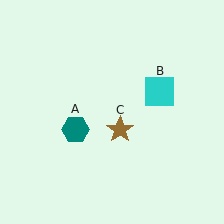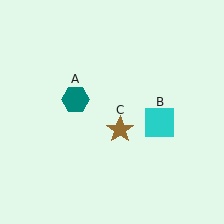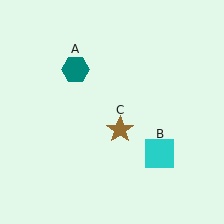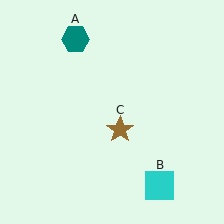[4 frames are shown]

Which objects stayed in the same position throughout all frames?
Brown star (object C) remained stationary.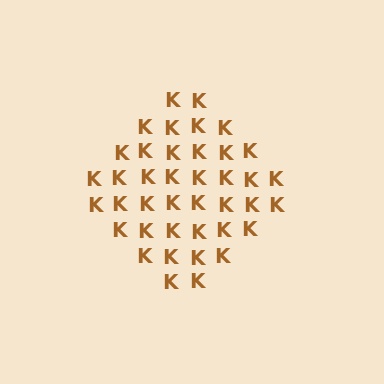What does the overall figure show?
The overall figure shows a diamond.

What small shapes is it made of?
It is made of small letter K's.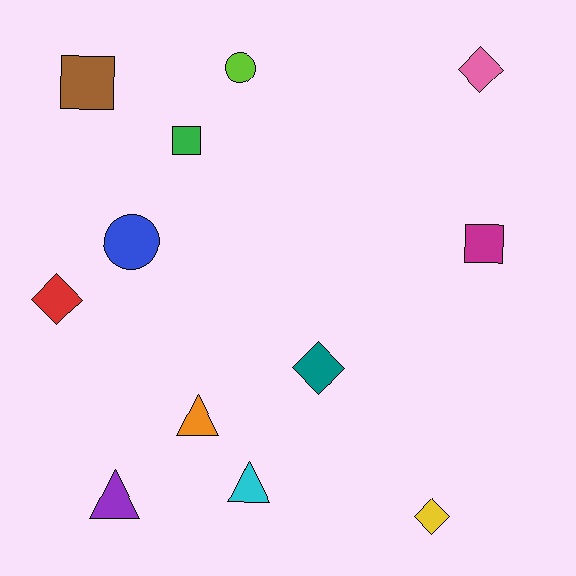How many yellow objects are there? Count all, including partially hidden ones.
There is 1 yellow object.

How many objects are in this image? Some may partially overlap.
There are 12 objects.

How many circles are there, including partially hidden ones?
There are 2 circles.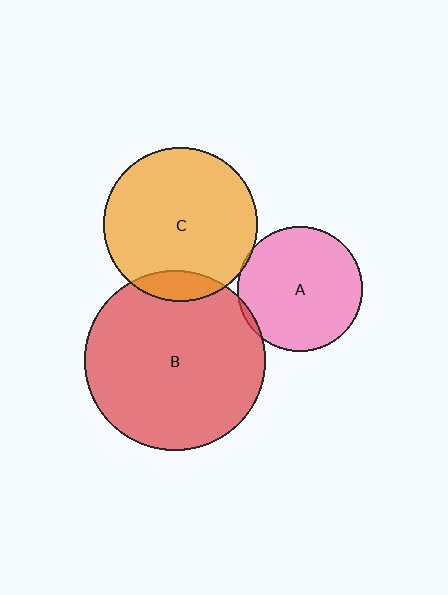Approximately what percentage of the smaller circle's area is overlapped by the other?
Approximately 5%.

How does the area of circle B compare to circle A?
Approximately 2.1 times.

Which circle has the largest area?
Circle B (red).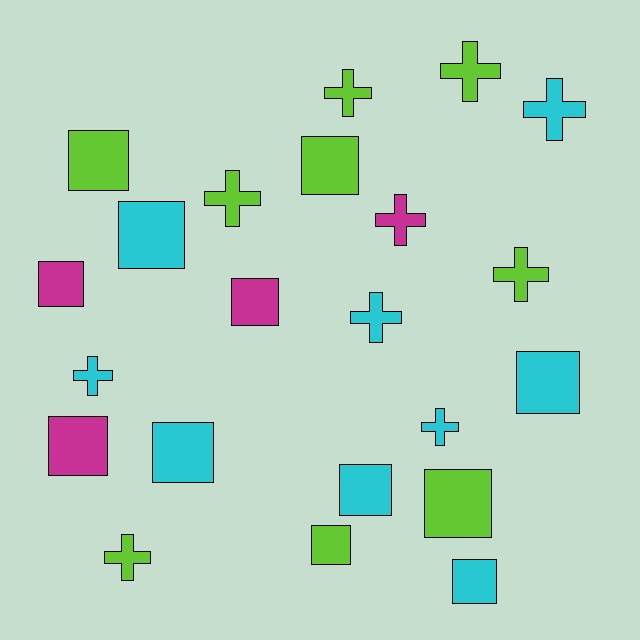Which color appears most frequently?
Lime, with 9 objects.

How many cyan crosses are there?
There are 4 cyan crosses.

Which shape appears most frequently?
Square, with 12 objects.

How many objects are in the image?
There are 22 objects.